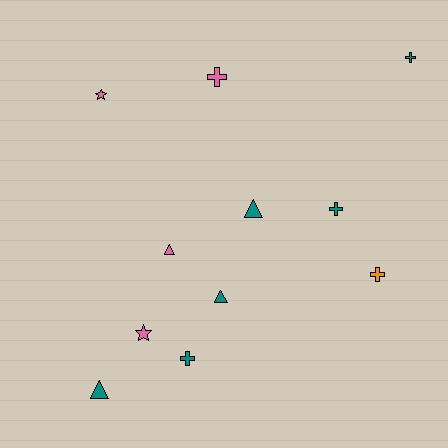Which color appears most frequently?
Teal, with 6 objects.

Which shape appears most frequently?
Cross, with 5 objects.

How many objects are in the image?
There are 11 objects.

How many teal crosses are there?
There are 3 teal crosses.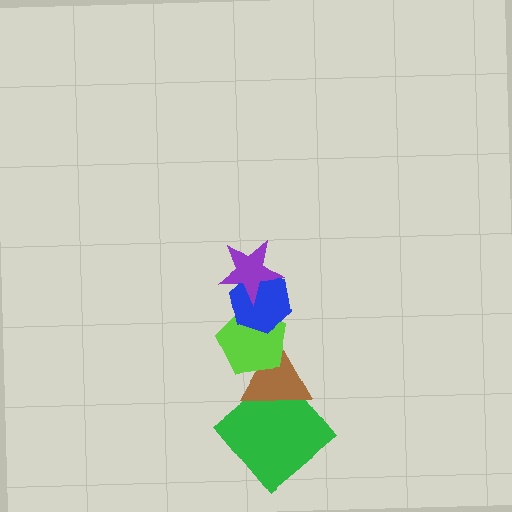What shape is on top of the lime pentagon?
The blue hexagon is on top of the lime pentagon.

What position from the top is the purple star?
The purple star is 1st from the top.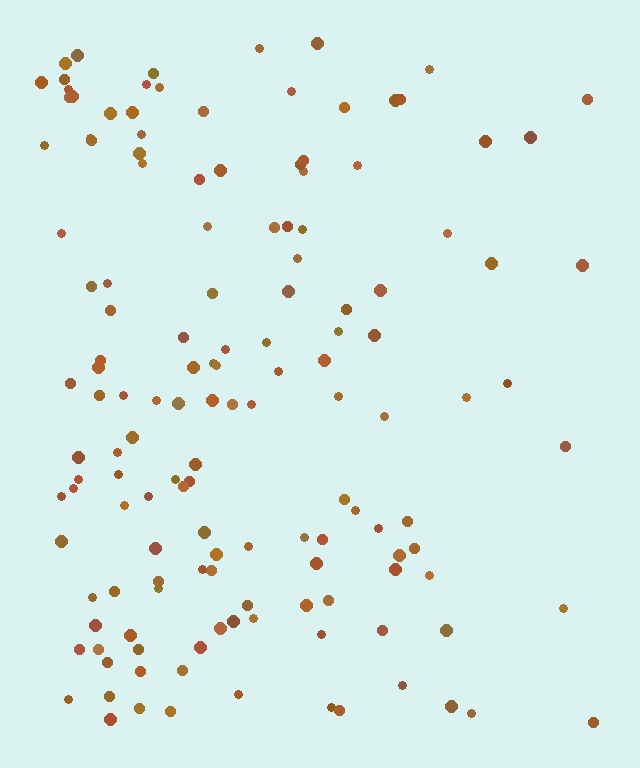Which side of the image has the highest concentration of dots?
The left.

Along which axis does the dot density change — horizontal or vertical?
Horizontal.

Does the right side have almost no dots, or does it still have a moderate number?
Still a moderate number, just noticeably fewer than the left.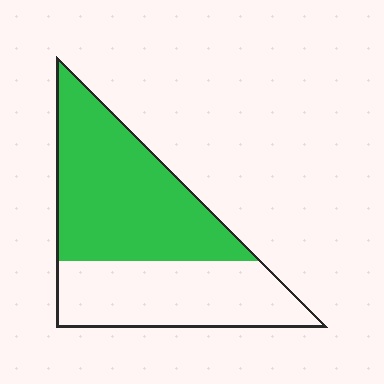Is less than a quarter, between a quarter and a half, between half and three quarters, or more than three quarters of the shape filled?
Between half and three quarters.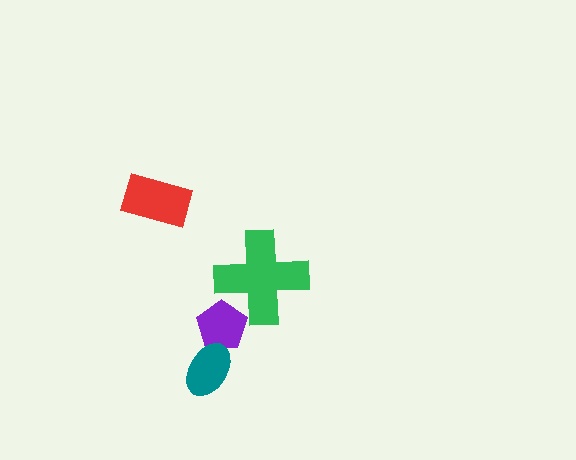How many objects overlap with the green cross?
1 object overlaps with the green cross.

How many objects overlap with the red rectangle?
0 objects overlap with the red rectangle.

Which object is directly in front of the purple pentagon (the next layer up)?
The green cross is directly in front of the purple pentagon.